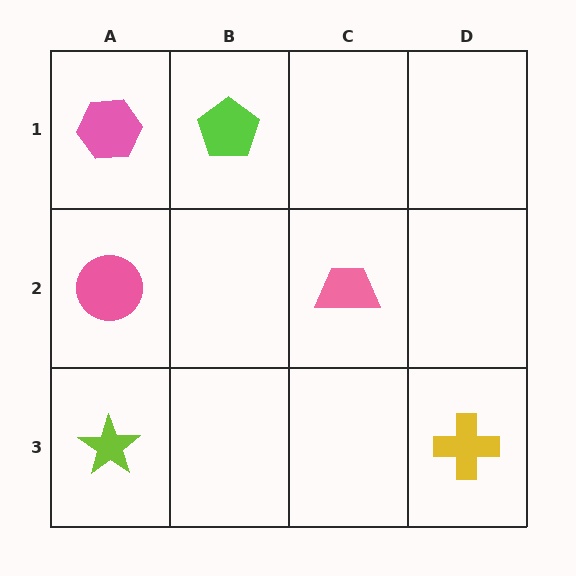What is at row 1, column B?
A lime pentagon.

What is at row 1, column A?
A pink hexagon.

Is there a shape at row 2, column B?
No, that cell is empty.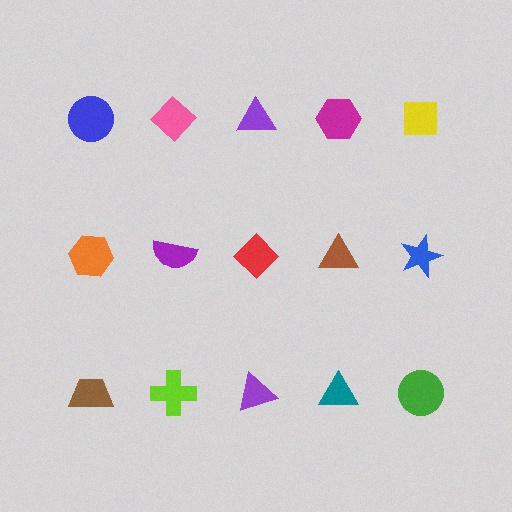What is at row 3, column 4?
A teal triangle.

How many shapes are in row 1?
5 shapes.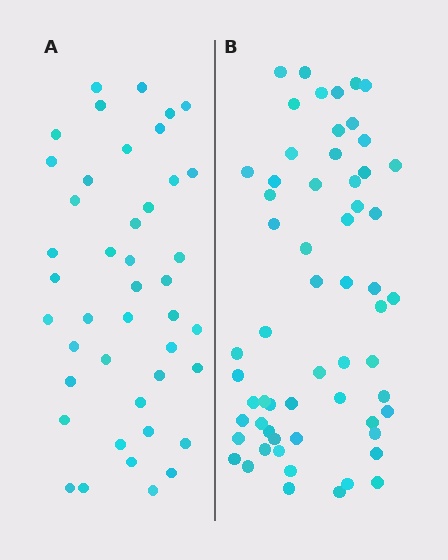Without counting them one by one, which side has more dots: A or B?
Region B (the right region) has more dots.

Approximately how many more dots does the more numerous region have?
Region B has approximately 15 more dots than region A.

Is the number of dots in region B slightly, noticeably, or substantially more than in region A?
Region B has noticeably more, but not dramatically so. The ratio is roughly 1.4 to 1.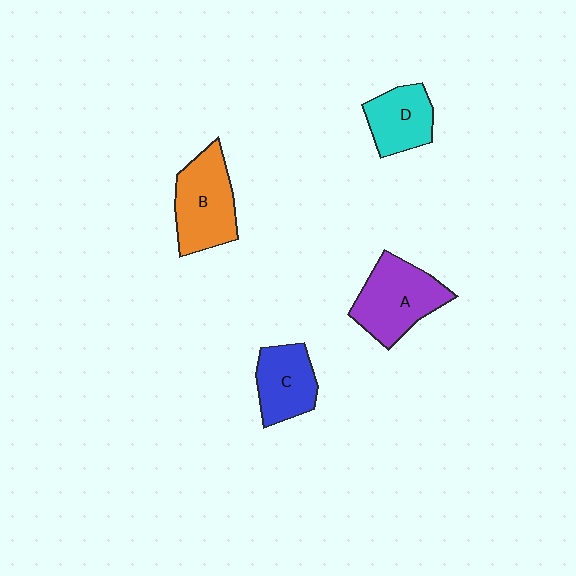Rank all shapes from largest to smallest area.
From largest to smallest: A (purple), B (orange), C (blue), D (cyan).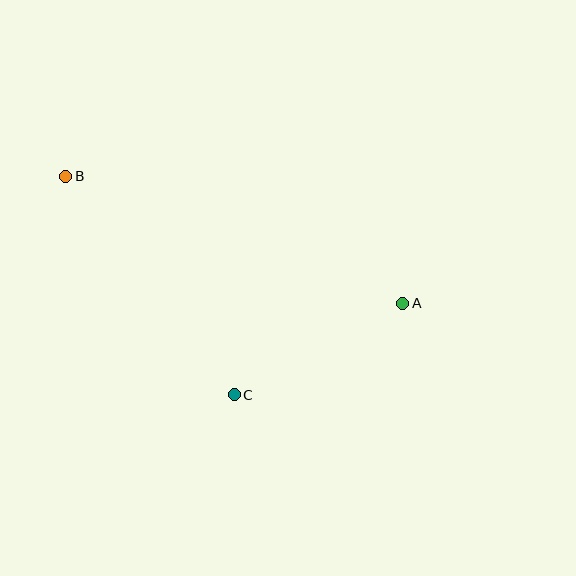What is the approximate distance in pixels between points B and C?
The distance between B and C is approximately 276 pixels.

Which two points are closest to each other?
Points A and C are closest to each other.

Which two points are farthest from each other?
Points A and B are farthest from each other.